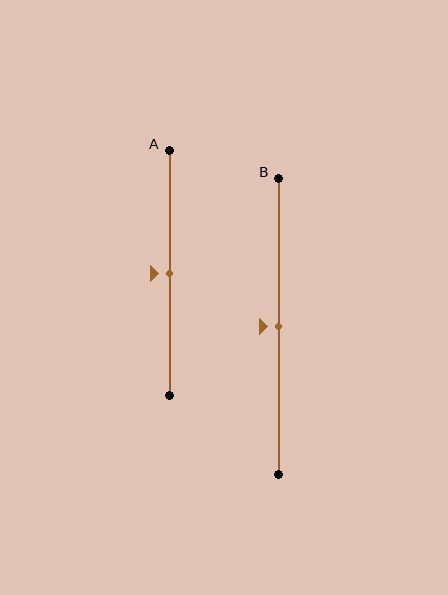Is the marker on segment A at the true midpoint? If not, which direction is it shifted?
Yes, the marker on segment A is at the true midpoint.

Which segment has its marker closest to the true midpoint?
Segment A has its marker closest to the true midpoint.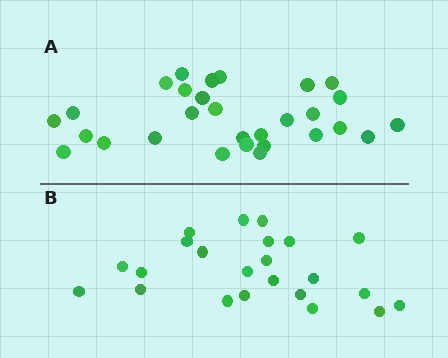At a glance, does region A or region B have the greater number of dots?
Region A (the top region) has more dots.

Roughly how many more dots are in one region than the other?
Region A has about 6 more dots than region B.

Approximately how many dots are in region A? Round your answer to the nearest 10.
About 30 dots. (The exact count is 29, which rounds to 30.)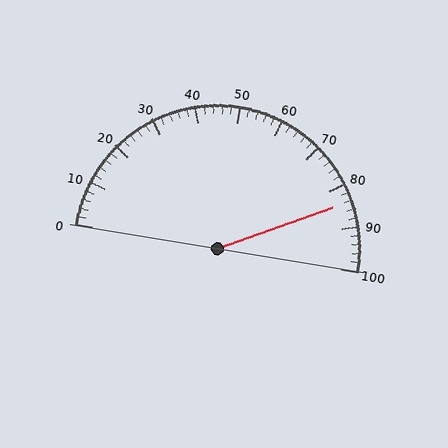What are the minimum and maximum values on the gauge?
The gauge ranges from 0 to 100.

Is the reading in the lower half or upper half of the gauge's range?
The reading is in the upper half of the range (0 to 100).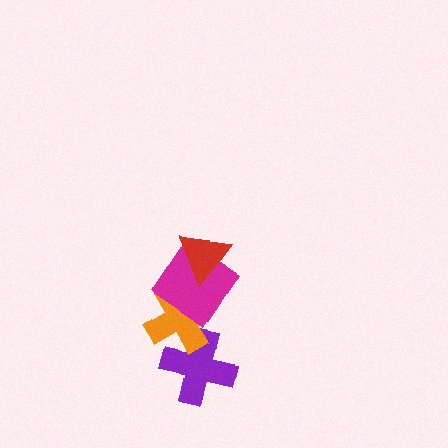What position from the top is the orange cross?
The orange cross is 3rd from the top.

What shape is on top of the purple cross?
The orange cross is on top of the purple cross.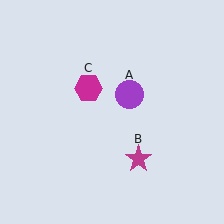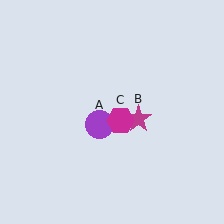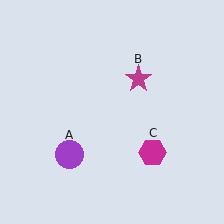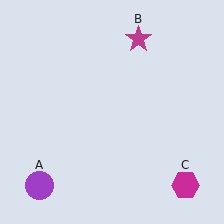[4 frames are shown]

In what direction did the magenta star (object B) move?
The magenta star (object B) moved up.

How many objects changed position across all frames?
3 objects changed position: purple circle (object A), magenta star (object B), magenta hexagon (object C).